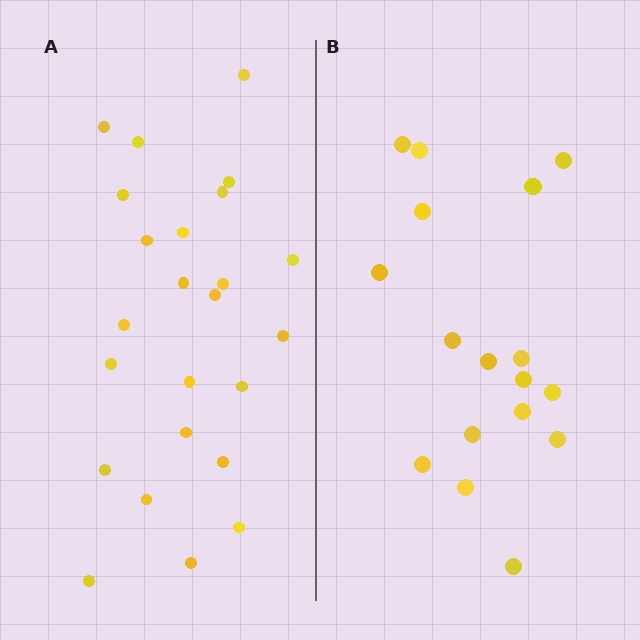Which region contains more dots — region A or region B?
Region A (the left region) has more dots.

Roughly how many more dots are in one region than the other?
Region A has roughly 8 or so more dots than region B.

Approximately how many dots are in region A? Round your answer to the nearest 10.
About 20 dots. (The exact count is 24, which rounds to 20.)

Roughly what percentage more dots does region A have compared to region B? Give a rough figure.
About 40% more.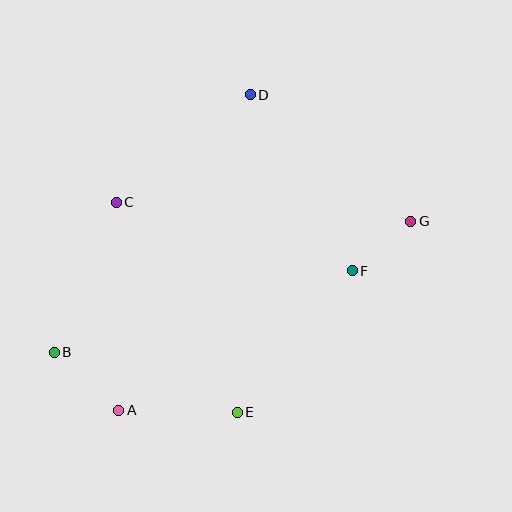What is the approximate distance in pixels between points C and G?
The distance between C and G is approximately 295 pixels.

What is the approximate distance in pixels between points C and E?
The distance between C and E is approximately 243 pixels.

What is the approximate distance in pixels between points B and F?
The distance between B and F is approximately 309 pixels.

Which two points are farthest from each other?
Points B and G are farthest from each other.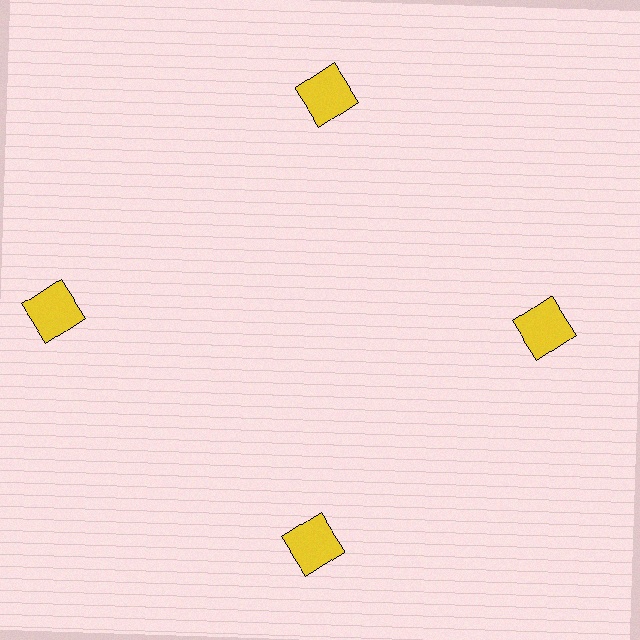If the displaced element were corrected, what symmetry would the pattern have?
It would have 4-fold rotational symmetry — the pattern would map onto itself every 90 degrees.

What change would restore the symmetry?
The symmetry would be restored by moving it inward, back onto the ring so that all 4 squares sit at equal angles and equal distance from the center.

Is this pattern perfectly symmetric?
No. The 4 yellow squares are arranged in a ring, but one element near the 9 o'clock position is pushed outward from the center, breaking the 4-fold rotational symmetry.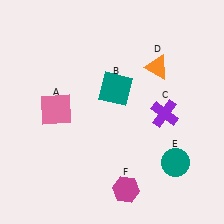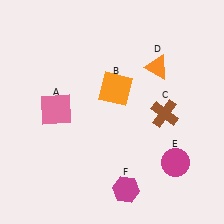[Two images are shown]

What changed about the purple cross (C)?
In Image 1, C is purple. In Image 2, it changed to brown.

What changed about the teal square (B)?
In Image 1, B is teal. In Image 2, it changed to orange.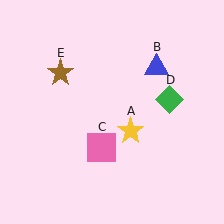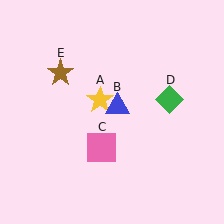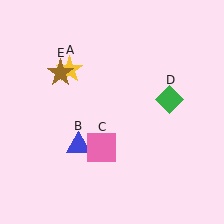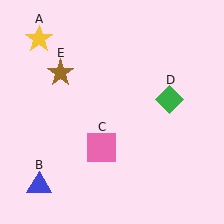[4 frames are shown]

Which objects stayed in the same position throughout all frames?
Pink square (object C) and green diamond (object D) and brown star (object E) remained stationary.